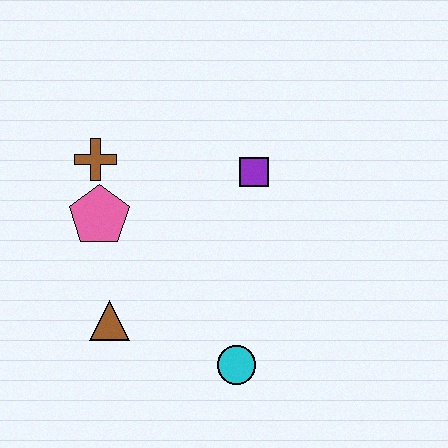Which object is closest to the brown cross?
The pink pentagon is closest to the brown cross.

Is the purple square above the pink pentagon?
Yes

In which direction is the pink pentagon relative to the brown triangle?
The pink pentagon is above the brown triangle.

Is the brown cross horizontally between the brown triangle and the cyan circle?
No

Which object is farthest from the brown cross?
The cyan circle is farthest from the brown cross.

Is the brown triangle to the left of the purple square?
Yes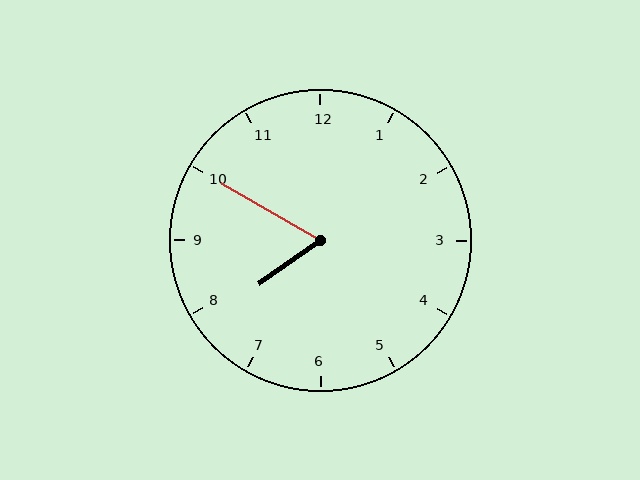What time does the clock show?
7:50.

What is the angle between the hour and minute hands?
Approximately 65 degrees.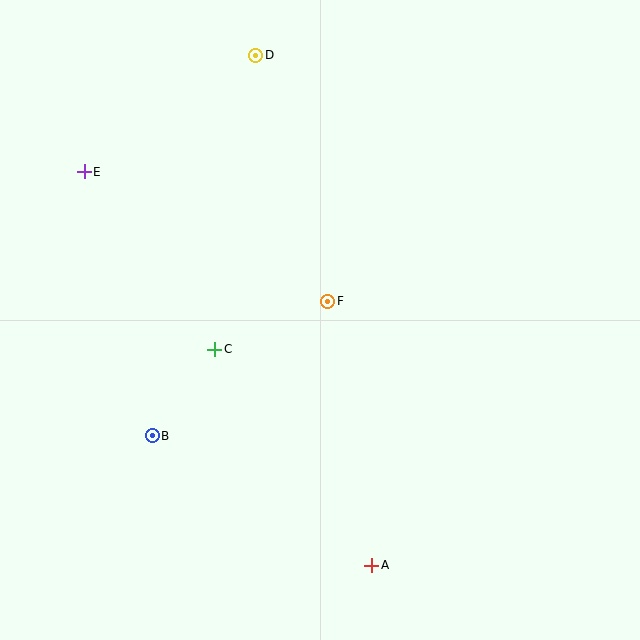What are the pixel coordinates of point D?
Point D is at (256, 55).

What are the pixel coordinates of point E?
Point E is at (84, 172).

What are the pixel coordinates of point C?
Point C is at (215, 349).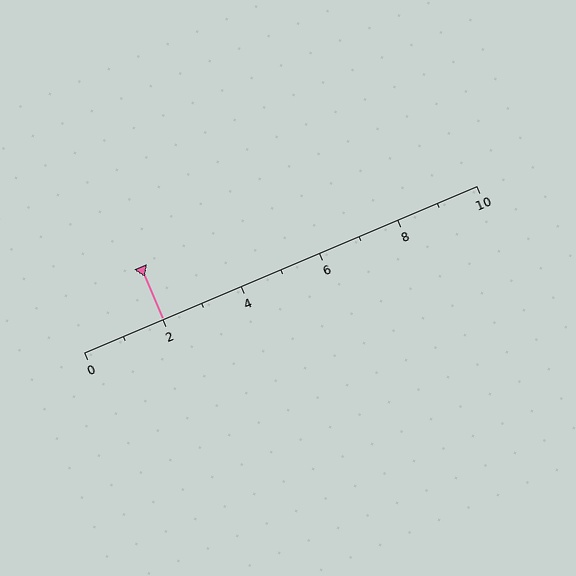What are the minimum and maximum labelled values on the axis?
The axis runs from 0 to 10.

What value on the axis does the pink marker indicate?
The marker indicates approximately 2.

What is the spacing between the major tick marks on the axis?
The major ticks are spaced 2 apart.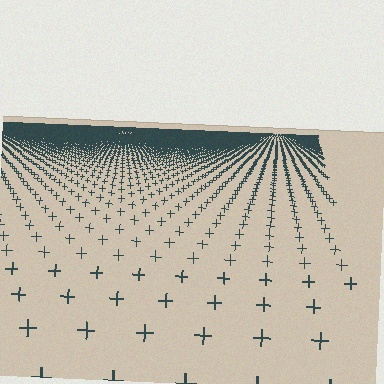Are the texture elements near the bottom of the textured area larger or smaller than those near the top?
Larger. Near the bottom, elements are closer to the viewer and appear at a bigger on-screen size.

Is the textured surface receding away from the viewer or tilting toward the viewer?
The surface is receding away from the viewer. Texture elements get smaller and denser toward the top.